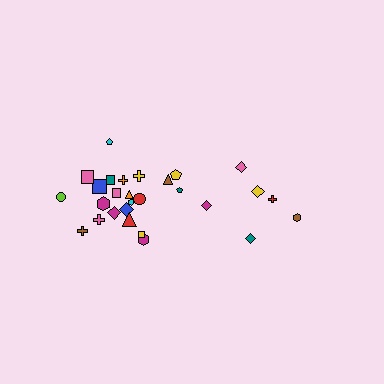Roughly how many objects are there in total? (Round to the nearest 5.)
Roughly 30 objects in total.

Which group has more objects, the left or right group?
The left group.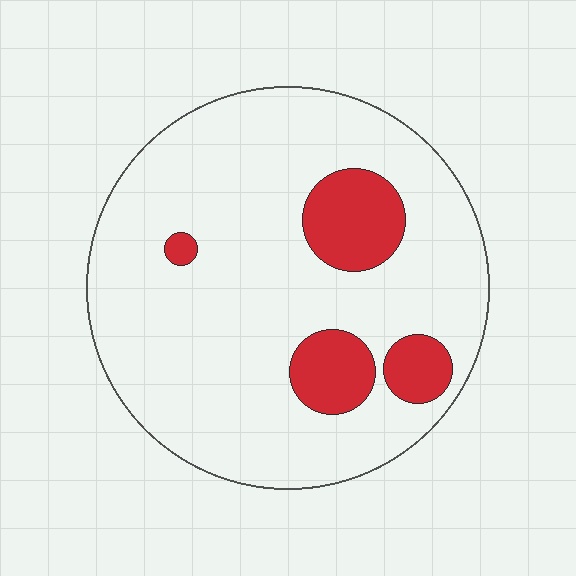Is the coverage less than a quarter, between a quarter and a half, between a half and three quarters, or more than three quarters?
Less than a quarter.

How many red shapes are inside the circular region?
4.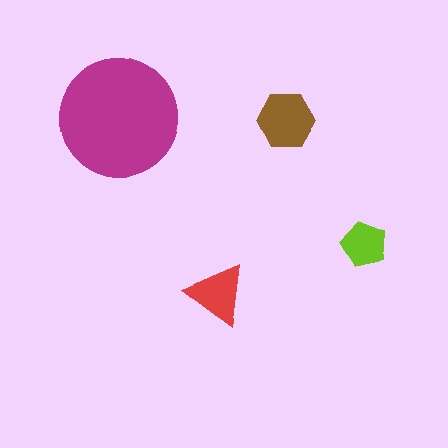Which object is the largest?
The magenta circle.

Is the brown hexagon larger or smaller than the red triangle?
Larger.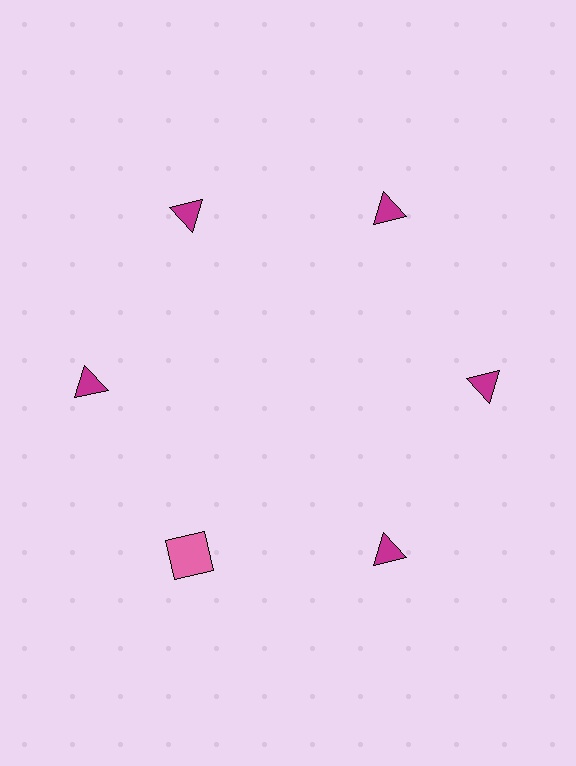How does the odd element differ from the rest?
It differs in both color (pink instead of magenta) and shape (square instead of triangle).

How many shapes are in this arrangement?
There are 6 shapes arranged in a ring pattern.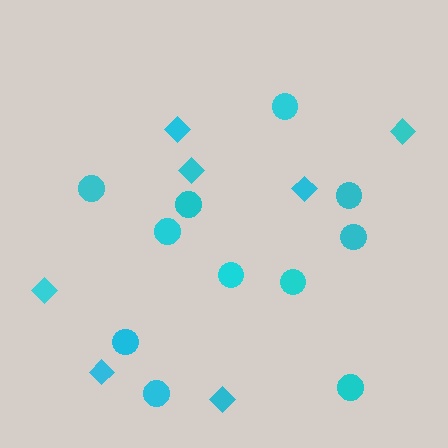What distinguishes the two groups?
There are 2 groups: one group of circles (11) and one group of diamonds (7).